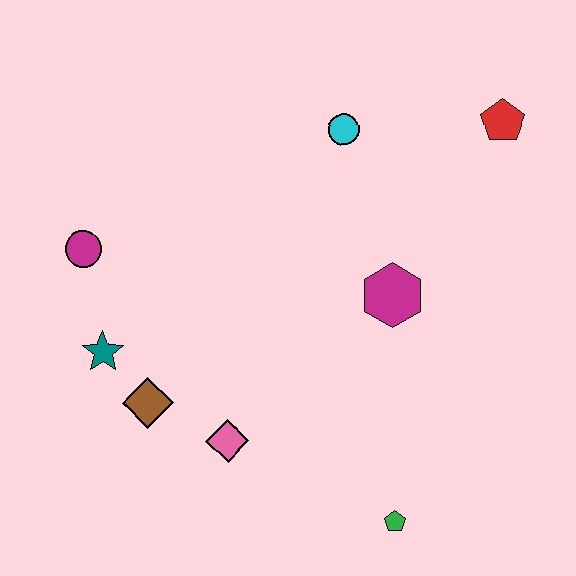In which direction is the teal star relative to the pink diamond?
The teal star is to the left of the pink diamond.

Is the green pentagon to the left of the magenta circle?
No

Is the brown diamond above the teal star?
No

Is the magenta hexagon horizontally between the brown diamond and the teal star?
No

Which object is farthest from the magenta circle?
The red pentagon is farthest from the magenta circle.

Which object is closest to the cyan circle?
The red pentagon is closest to the cyan circle.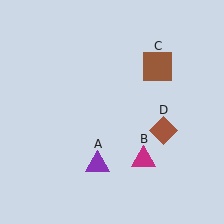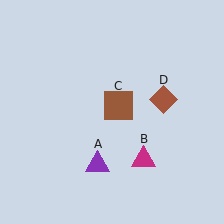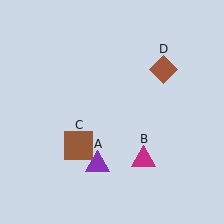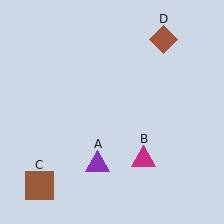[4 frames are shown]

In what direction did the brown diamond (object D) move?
The brown diamond (object D) moved up.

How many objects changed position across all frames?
2 objects changed position: brown square (object C), brown diamond (object D).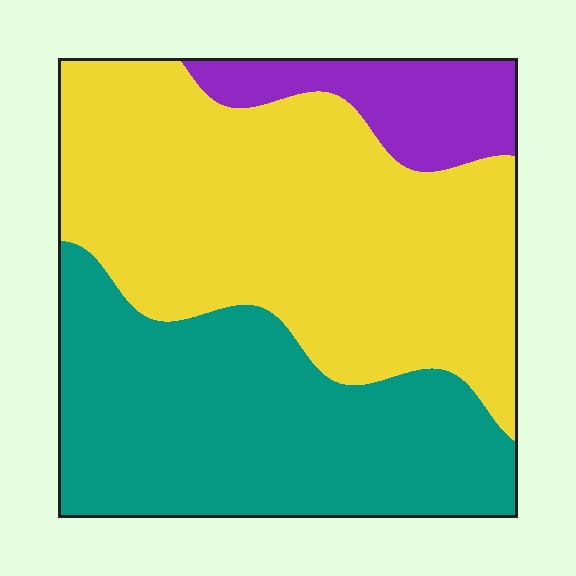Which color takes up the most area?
Yellow, at roughly 50%.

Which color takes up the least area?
Purple, at roughly 10%.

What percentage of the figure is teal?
Teal takes up about three eighths (3/8) of the figure.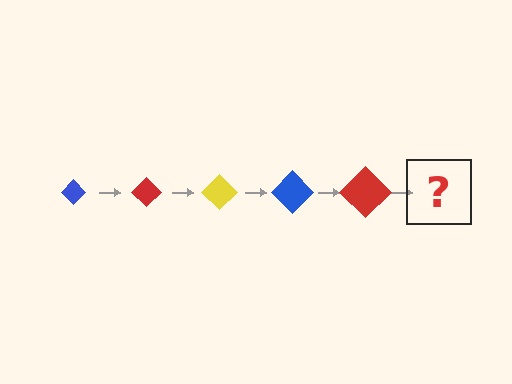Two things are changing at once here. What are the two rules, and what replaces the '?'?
The two rules are that the diamond grows larger each step and the color cycles through blue, red, and yellow. The '?' should be a yellow diamond, larger than the previous one.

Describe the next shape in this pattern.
It should be a yellow diamond, larger than the previous one.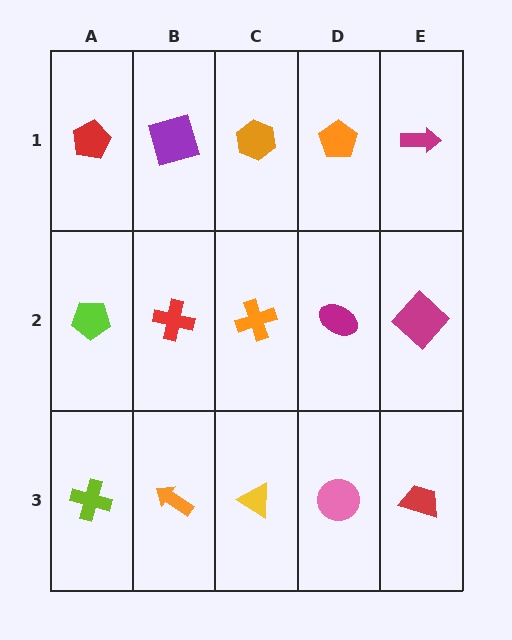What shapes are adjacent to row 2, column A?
A red pentagon (row 1, column A), a lime cross (row 3, column A), a red cross (row 2, column B).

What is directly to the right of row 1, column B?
An orange hexagon.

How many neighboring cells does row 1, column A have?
2.